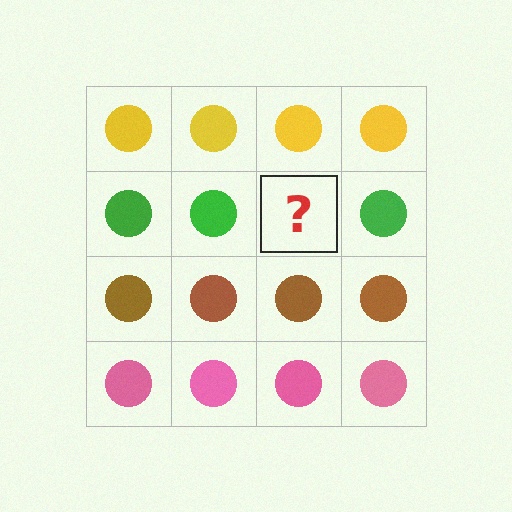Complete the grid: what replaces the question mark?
The question mark should be replaced with a green circle.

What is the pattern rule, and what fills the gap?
The rule is that each row has a consistent color. The gap should be filled with a green circle.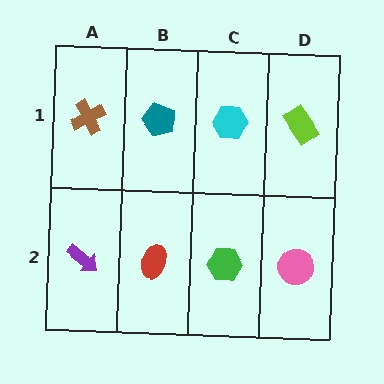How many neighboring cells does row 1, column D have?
2.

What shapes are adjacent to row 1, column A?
A purple arrow (row 2, column A), a teal pentagon (row 1, column B).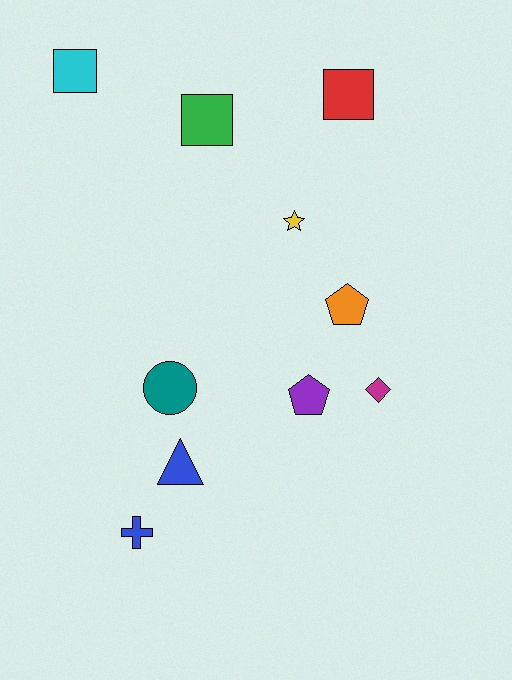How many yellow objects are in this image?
There is 1 yellow object.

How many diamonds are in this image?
There is 1 diamond.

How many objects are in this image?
There are 10 objects.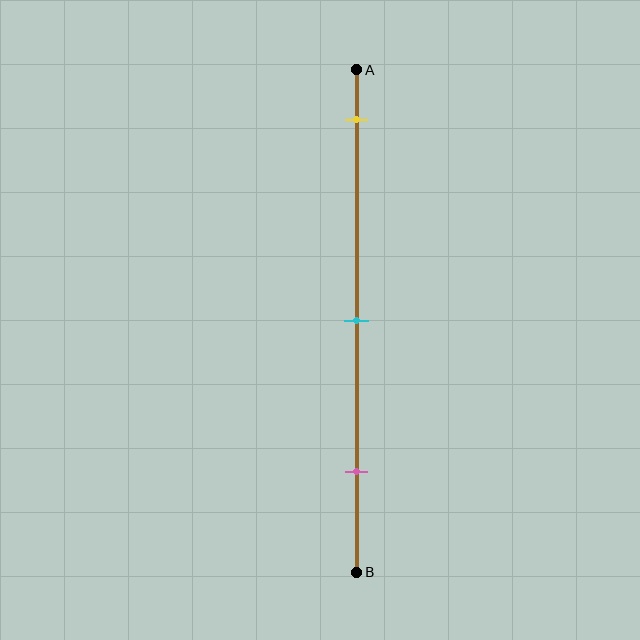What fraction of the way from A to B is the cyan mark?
The cyan mark is approximately 50% (0.5) of the way from A to B.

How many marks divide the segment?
There are 3 marks dividing the segment.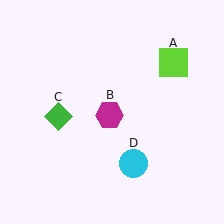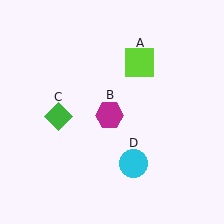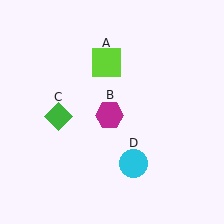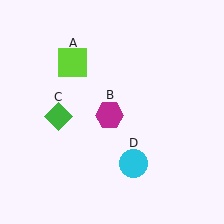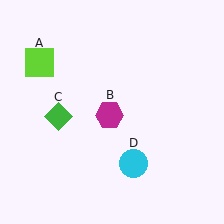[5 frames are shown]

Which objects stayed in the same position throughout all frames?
Magenta hexagon (object B) and green diamond (object C) and cyan circle (object D) remained stationary.